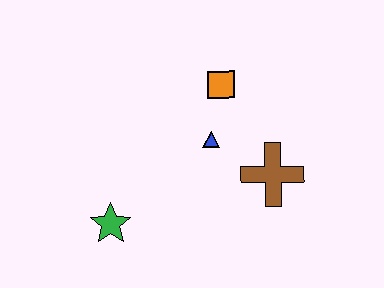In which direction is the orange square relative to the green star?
The orange square is above the green star.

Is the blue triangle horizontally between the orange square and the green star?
Yes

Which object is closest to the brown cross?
The blue triangle is closest to the brown cross.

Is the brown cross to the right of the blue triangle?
Yes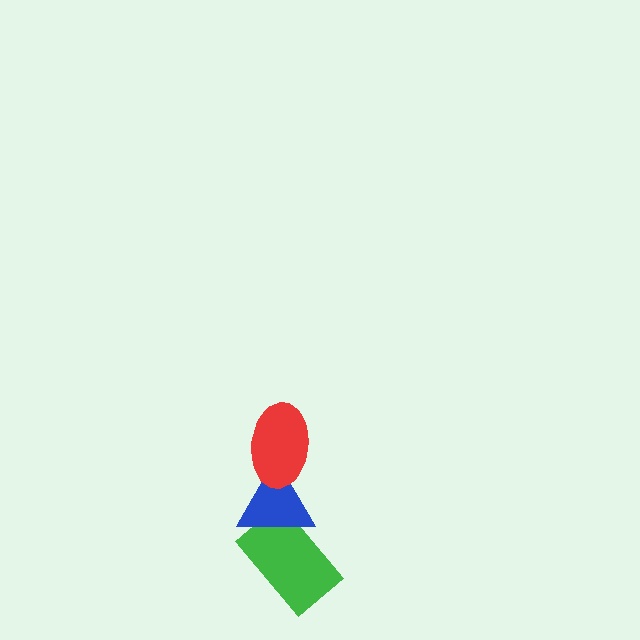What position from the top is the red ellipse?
The red ellipse is 1st from the top.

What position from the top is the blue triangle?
The blue triangle is 2nd from the top.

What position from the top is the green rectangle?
The green rectangle is 3rd from the top.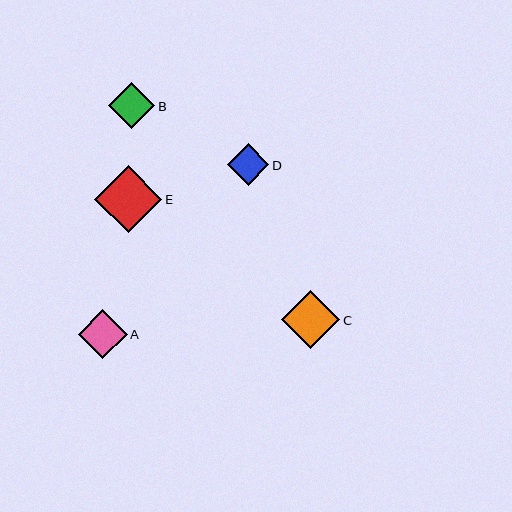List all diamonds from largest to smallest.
From largest to smallest: E, C, A, B, D.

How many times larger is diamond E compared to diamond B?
Diamond E is approximately 1.4 times the size of diamond B.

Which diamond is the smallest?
Diamond D is the smallest with a size of approximately 42 pixels.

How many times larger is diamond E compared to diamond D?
Diamond E is approximately 1.6 times the size of diamond D.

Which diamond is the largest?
Diamond E is the largest with a size of approximately 68 pixels.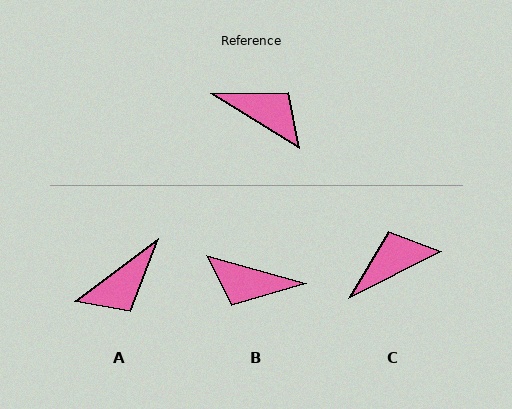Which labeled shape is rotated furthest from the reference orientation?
B, about 164 degrees away.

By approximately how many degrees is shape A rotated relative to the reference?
Approximately 112 degrees clockwise.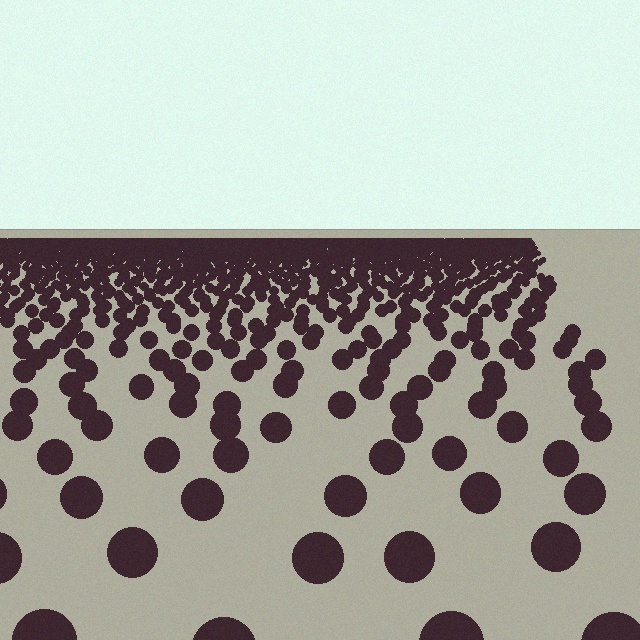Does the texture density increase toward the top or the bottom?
Density increases toward the top.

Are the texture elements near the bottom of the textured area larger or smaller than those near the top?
Larger. Near the bottom, elements are closer to the viewer and appear at a bigger on-screen size.